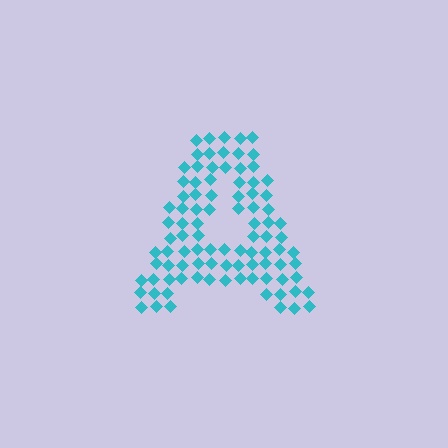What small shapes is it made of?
It is made of small diamonds.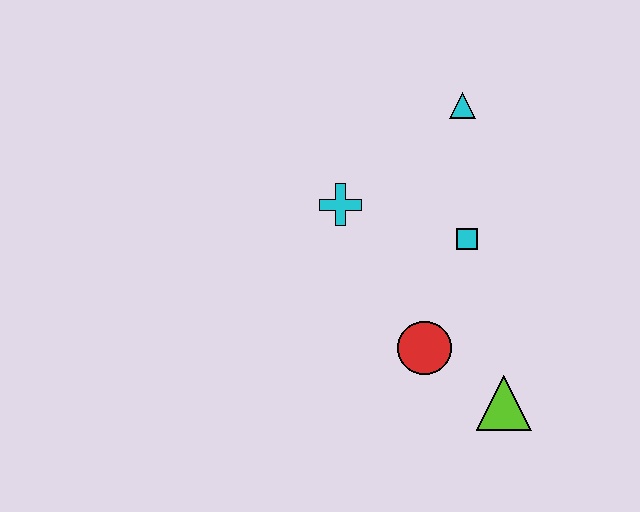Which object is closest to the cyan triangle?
The cyan square is closest to the cyan triangle.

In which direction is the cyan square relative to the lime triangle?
The cyan square is above the lime triangle.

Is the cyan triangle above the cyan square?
Yes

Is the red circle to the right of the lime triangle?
No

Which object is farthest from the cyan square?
The lime triangle is farthest from the cyan square.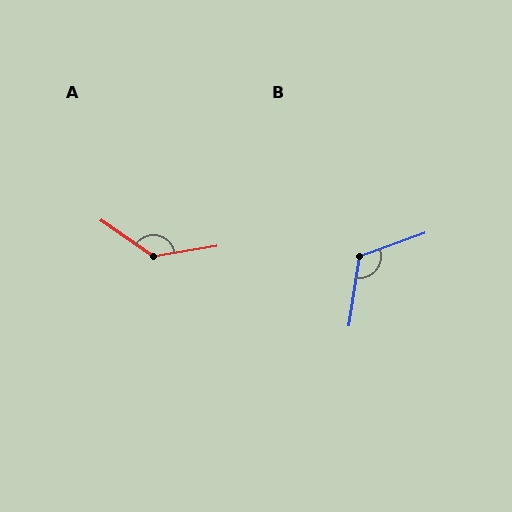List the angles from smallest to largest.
B (119°), A (135°).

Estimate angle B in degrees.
Approximately 119 degrees.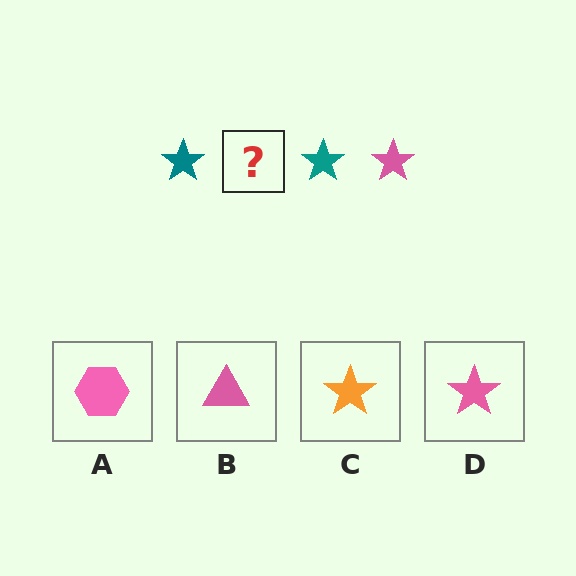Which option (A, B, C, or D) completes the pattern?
D.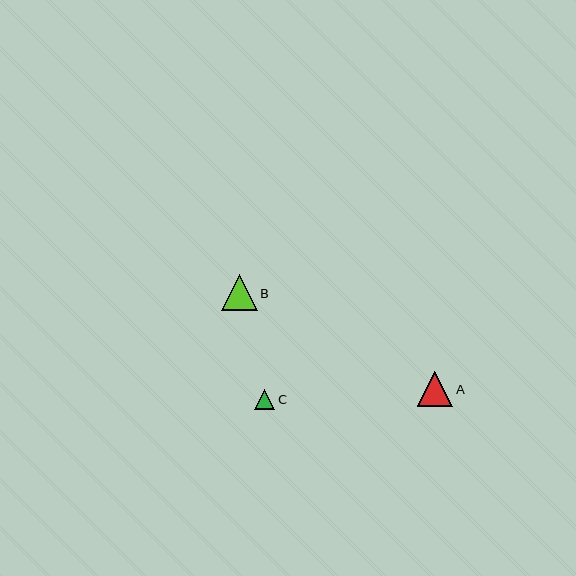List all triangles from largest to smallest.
From largest to smallest: A, B, C.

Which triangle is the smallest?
Triangle C is the smallest with a size of approximately 21 pixels.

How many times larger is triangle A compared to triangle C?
Triangle A is approximately 1.7 times the size of triangle C.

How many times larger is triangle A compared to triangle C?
Triangle A is approximately 1.7 times the size of triangle C.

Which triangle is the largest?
Triangle A is the largest with a size of approximately 36 pixels.